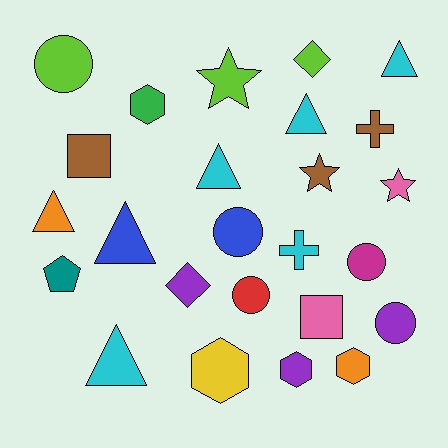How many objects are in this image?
There are 25 objects.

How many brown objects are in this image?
There are 3 brown objects.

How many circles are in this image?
There are 5 circles.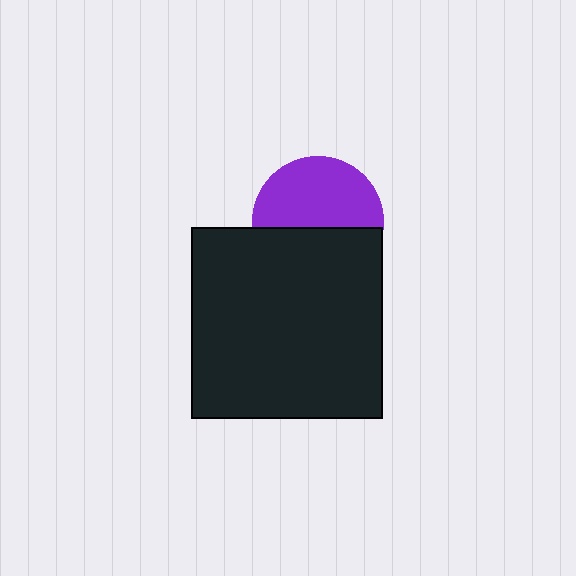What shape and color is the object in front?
The object in front is a black square.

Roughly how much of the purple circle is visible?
About half of it is visible (roughly 55%).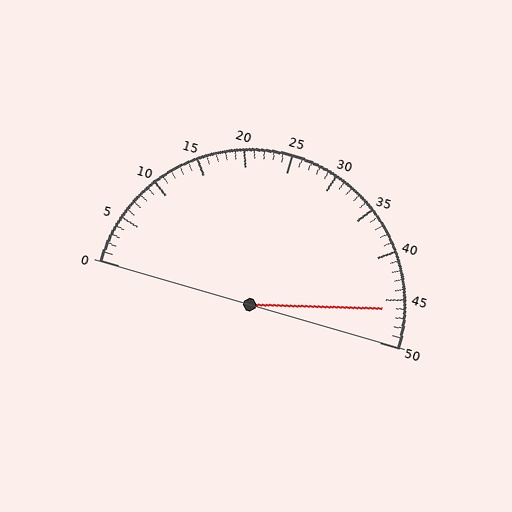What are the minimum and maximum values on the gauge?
The gauge ranges from 0 to 50.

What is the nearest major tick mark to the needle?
The nearest major tick mark is 45.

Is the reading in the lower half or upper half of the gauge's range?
The reading is in the upper half of the range (0 to 50).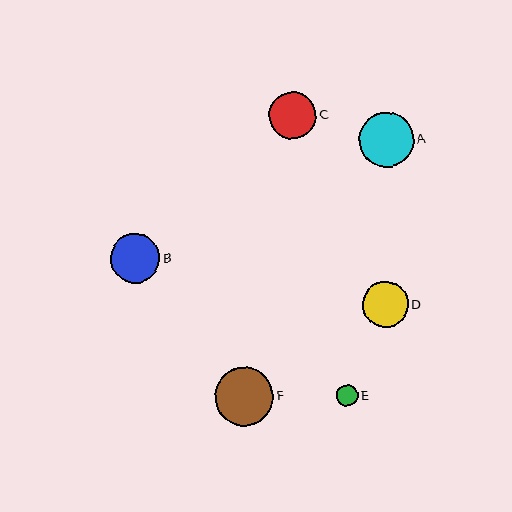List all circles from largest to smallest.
From largest to smallest: F, A, B, C, D, E.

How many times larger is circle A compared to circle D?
Circle A is approximately 1.2 times the size of circle D.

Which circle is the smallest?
Circle E is the smallest with a size of approximately 22 pixels.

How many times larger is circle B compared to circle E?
Circle B is approximately 2.3 times the size of circle E.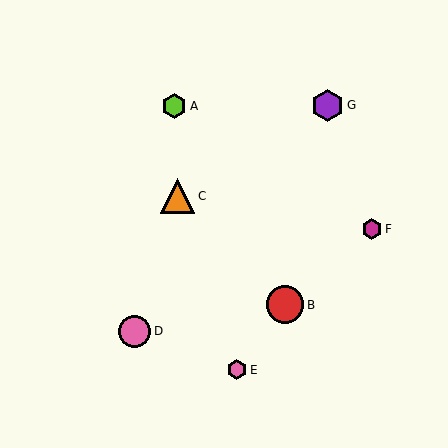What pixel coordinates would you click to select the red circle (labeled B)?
Click at (285, 305) to select the red circle B.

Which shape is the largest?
The red circle (labeled B) is the largest.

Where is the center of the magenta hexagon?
The center of the magenta hexagon is at (372, 229).